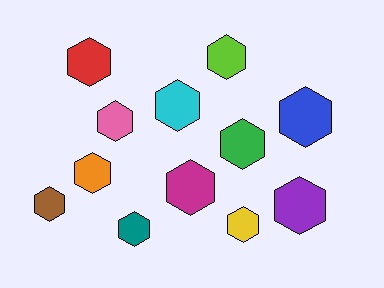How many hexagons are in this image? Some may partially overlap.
There are 12 hexagons.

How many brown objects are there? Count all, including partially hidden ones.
There is 1 brown object.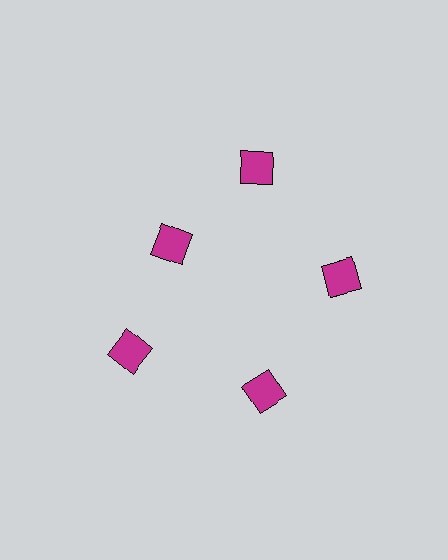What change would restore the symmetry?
The symmetry would be restored by moving it outward, back onto the ring so that all 5 diamonds sit at equal angles and equal distance from the center.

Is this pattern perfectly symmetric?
No. The 5 magenta diamonds are arranged in a ring, but one element near the 10 o'clock position is pulled inward toward the center, breaking the 5-fold rotational symmetry.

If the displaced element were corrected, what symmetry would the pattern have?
It would have 5-fold rotational symmetry — the pattern would map onto itself every 72 degrees.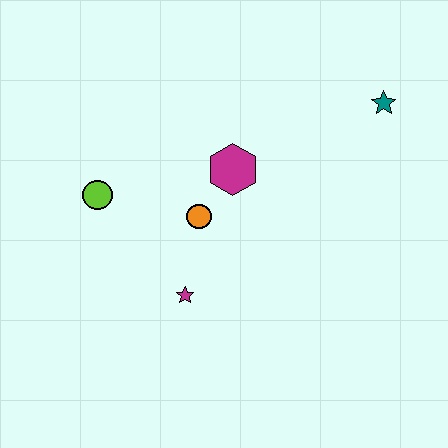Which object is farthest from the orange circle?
The teal star is farthest from the orange circle.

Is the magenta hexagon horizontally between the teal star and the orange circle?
Yes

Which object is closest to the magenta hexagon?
The orange circle is closest to the magenta hexagon.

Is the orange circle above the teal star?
No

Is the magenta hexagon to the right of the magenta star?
Yes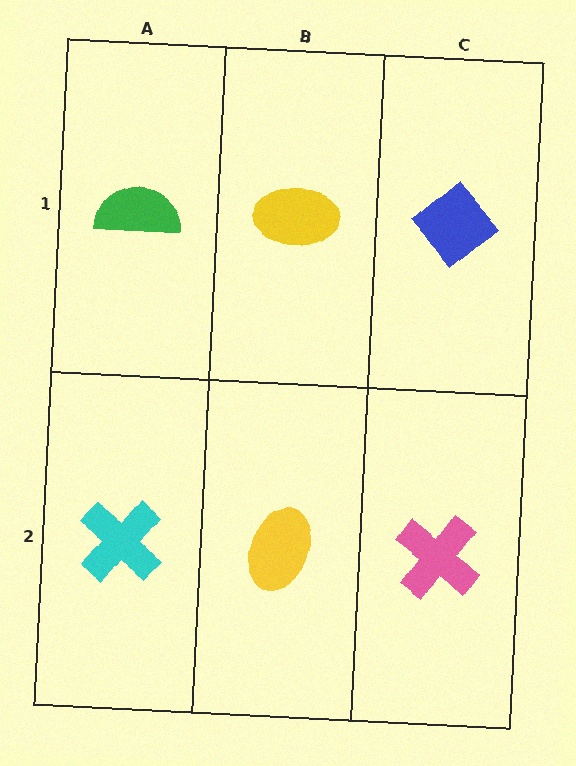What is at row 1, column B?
A yellow ellipse.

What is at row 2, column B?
A yellow ellipse.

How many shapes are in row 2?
3 shapes.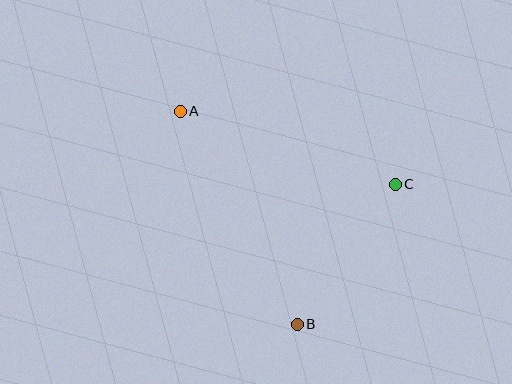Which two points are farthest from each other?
Points A and B are farthest from each other.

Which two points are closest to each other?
Points B and C are closest to each other.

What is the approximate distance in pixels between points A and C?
The distance between A and C is approximately 227 pixels.